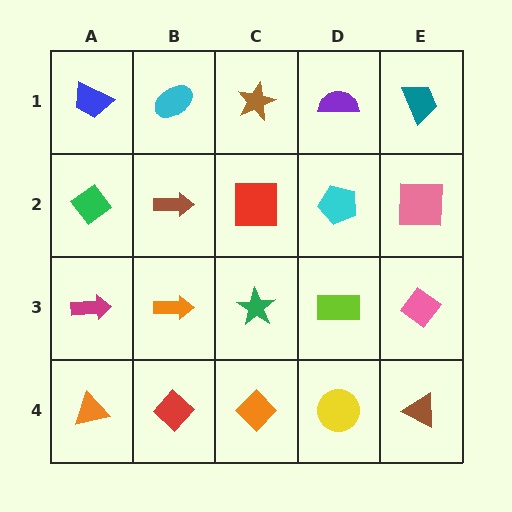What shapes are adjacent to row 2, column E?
A teal trapezoid (row 1, column E), a pink diamond (row 3, column E), a cyan pentagon (row 2, column D).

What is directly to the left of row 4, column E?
A yellow circle.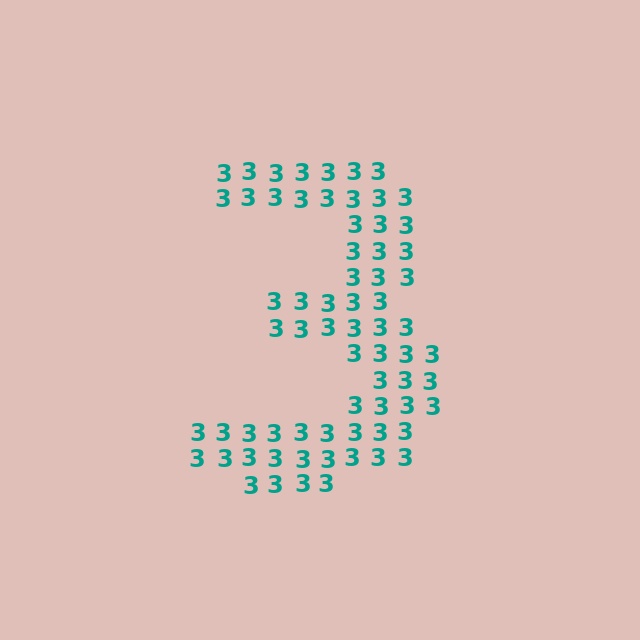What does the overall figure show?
The overall figure shows the digit 3.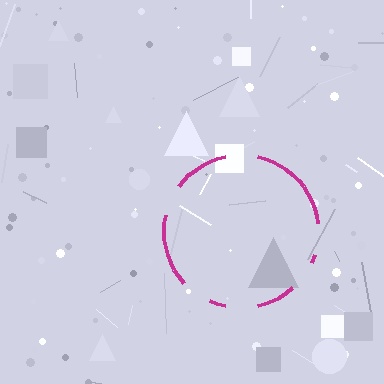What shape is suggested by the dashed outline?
The dashed outline suggests a circle.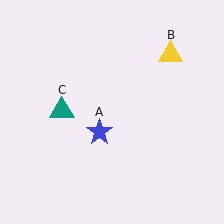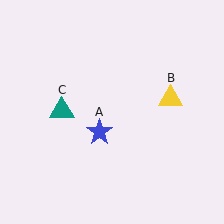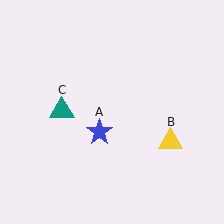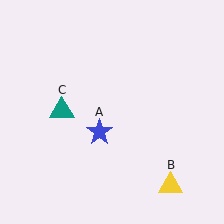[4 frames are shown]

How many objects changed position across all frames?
1 object changed position: yellow triangle (object B).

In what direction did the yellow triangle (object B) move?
The yellow triangle (object B) moved down.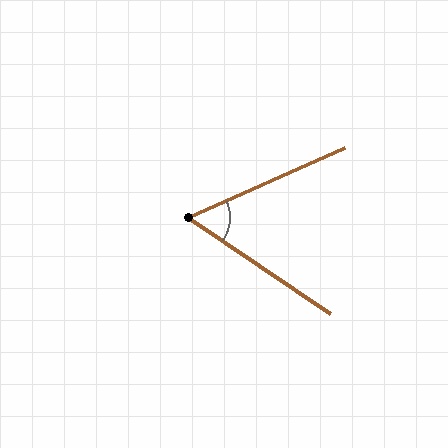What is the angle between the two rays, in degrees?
Approximately 58 degrees.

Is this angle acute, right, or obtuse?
It is acute.